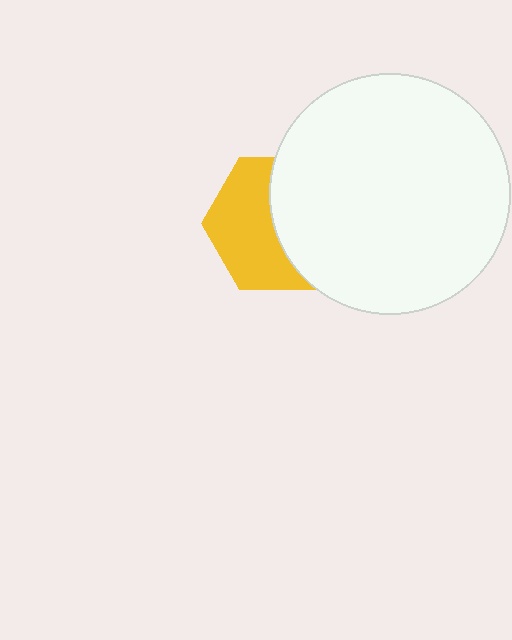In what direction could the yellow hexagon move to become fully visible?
The yellow hexagon could move left. That would shift it out from behind the white circle entirely.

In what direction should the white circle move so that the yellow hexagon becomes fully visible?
The white circle should move right. That is the shortest direction to clear the overlap and leave the yellow hexagon fully visible.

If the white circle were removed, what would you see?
You would see the complete yellow hexagon.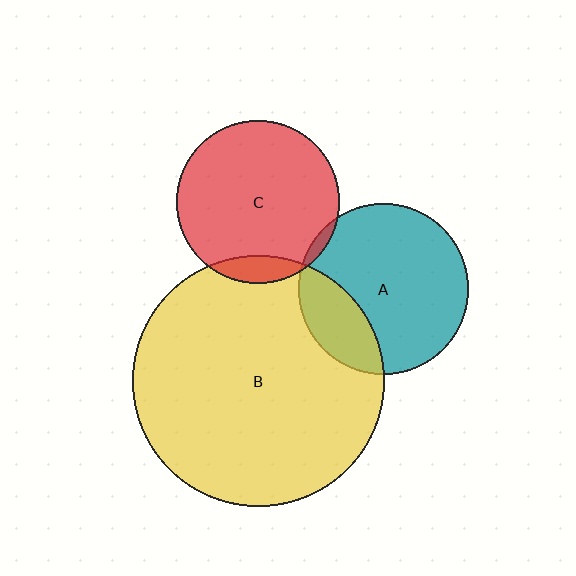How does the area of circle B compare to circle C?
Approximately 2.4 times.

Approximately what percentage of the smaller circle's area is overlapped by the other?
Approximately 25%.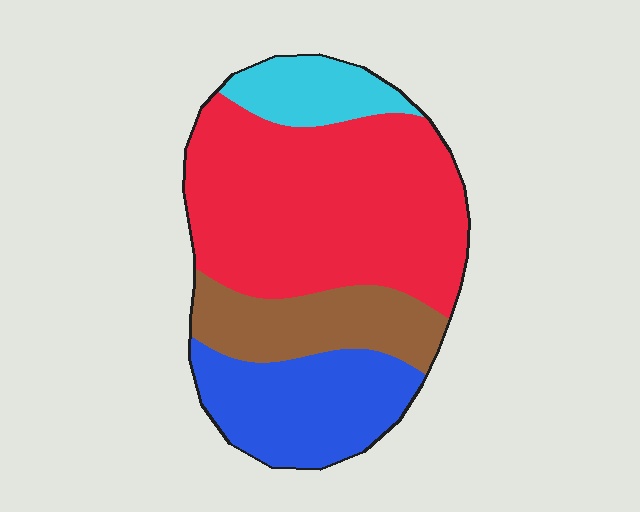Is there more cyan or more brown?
Brown.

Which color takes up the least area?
Cyan, at roughly 10%.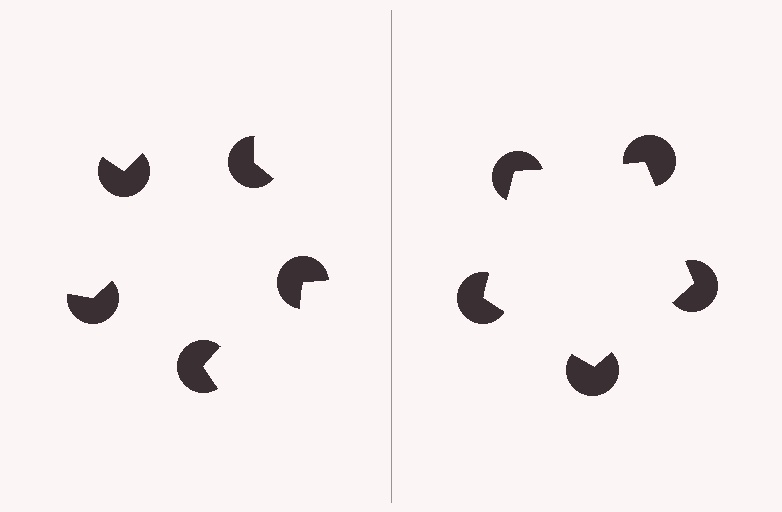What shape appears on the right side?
An illusory pentagon.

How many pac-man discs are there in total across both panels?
10 — 5 on each side.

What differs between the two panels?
The pac-man discs are positioned identically on both sides; only the wedge orientations differ. On the right they align to a pentagon; on the left they are misaligned.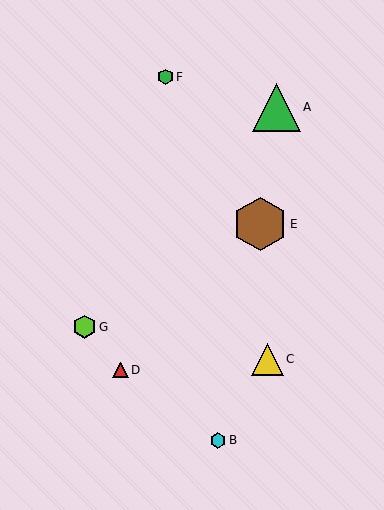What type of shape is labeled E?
Shape E is a brown hexagon.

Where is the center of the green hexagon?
The center of the green hexagon is at (166, 77).